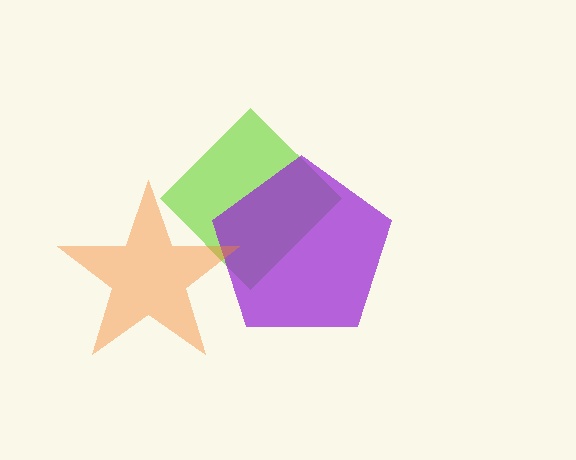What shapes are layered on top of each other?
The layered shapes are: a lime diamond, a purple pentagon, an orange star.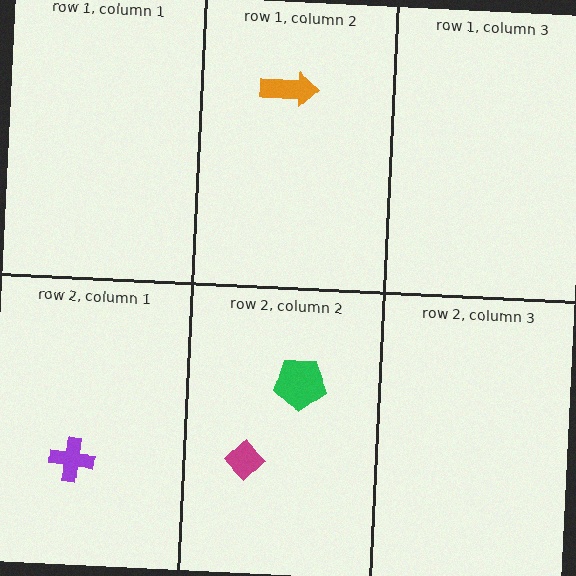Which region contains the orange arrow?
The row 1, column 2 region.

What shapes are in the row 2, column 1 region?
The purple cross.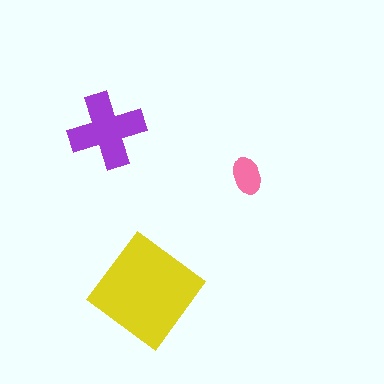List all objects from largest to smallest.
The yellow diamond, the purple cross, the pink ellipse.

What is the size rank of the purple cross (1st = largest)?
2nd.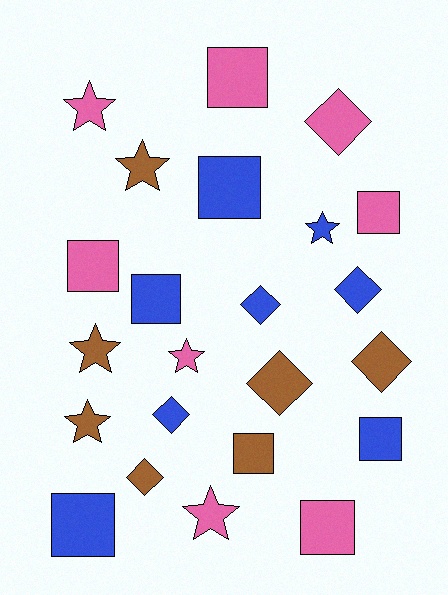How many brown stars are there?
There are 3 brown stars.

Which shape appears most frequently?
Square, with 9 objects.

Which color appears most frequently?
Blue, with 8 objects.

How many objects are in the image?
There are 23 objects.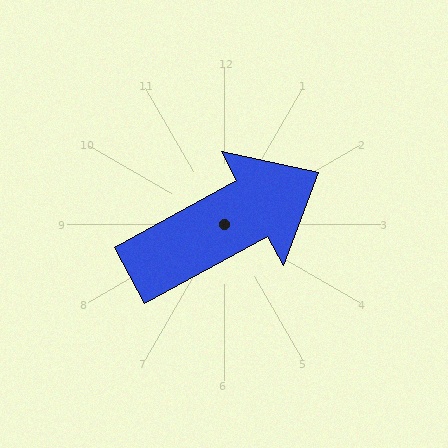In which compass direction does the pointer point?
Northeast.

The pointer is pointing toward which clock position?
Roughly 2 o'clock.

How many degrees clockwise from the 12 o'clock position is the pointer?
Approximately 61 degrees.